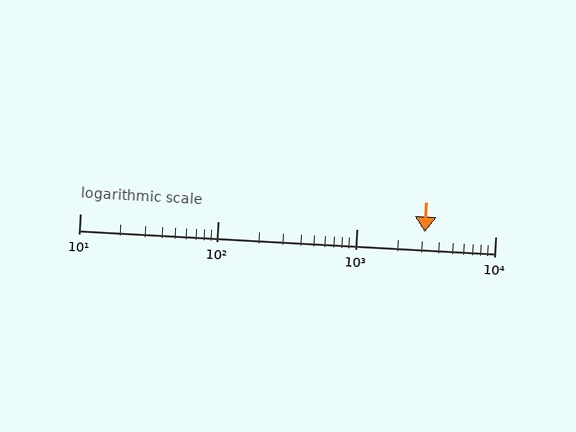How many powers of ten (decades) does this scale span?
The scale spans 3 decades, from 10 to 10000.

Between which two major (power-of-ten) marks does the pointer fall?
The pointer is between 1000 and 10000.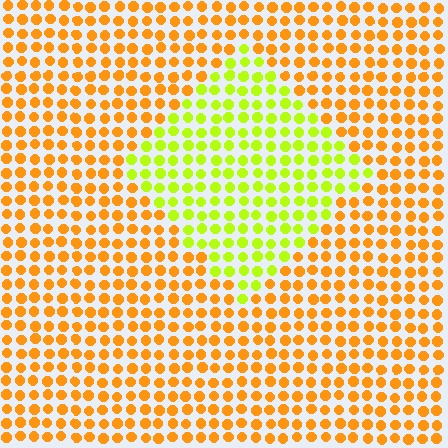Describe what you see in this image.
The image is filled with small orange elements in a uniform arrangement. A diamond-shaped region is visible where the elements are tinted to a slightly different hue, forming a subtle color boundary.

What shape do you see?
I see a diamond.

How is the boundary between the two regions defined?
The boundary is defined purely by a slight shift in hue (about 45 degrees). Spacing, size, and orientation are identical on both sides.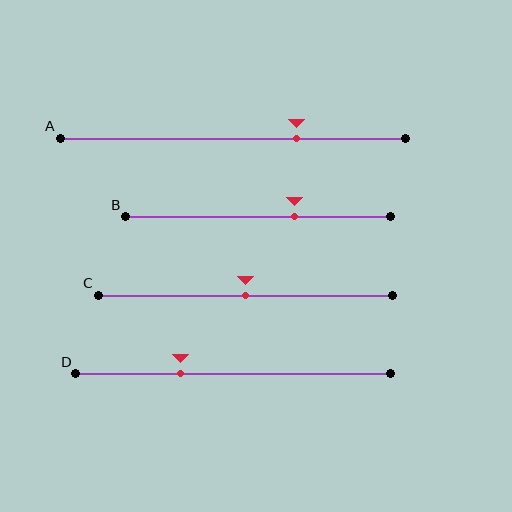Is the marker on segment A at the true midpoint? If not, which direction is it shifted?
No, the marker on segment A is shifted to the right by about 19% of the segment length.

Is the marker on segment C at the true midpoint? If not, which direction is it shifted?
Yes, the marker on segment C is at the true midpoint.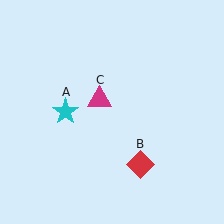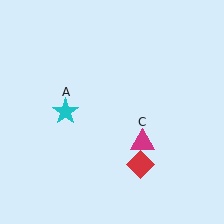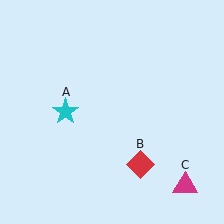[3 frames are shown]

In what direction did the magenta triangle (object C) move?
The magenta triangle (object C) moved down and to the right.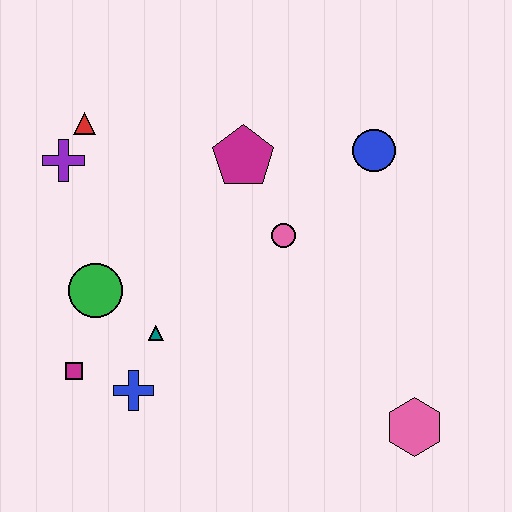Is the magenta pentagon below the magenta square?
No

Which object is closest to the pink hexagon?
The pink circle is closest to the pink hexagon.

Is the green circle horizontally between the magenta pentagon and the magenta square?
Yes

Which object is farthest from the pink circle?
The magenta square is farthest from the pink circle.